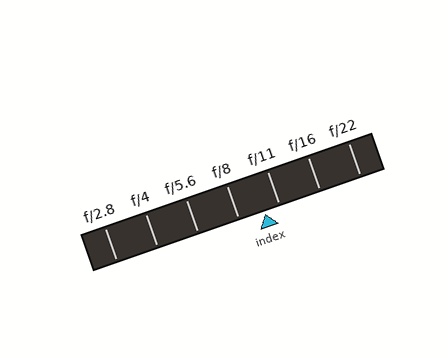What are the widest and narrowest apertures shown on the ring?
The widest aperture shown is f/2.8 and the narrowest is f/22.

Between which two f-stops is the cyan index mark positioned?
The index mark is between f/8 and f/11.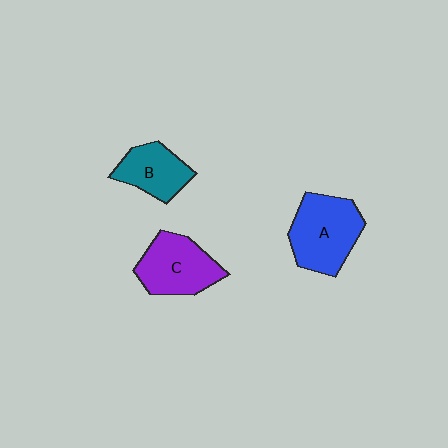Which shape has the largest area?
Shape A (blue).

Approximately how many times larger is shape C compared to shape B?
Approximately 1.3 times.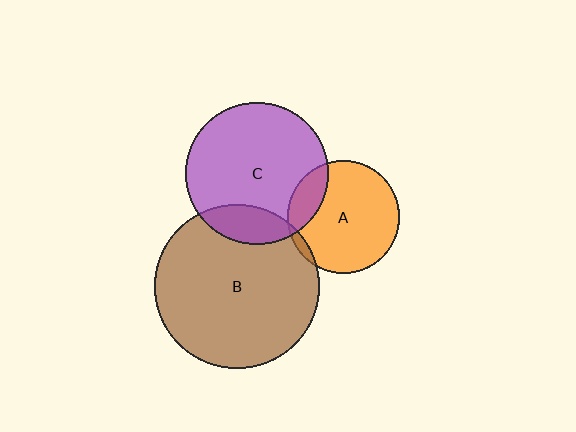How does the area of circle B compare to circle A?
Approximately 2.1 times.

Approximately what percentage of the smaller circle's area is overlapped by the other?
Approximately 15%.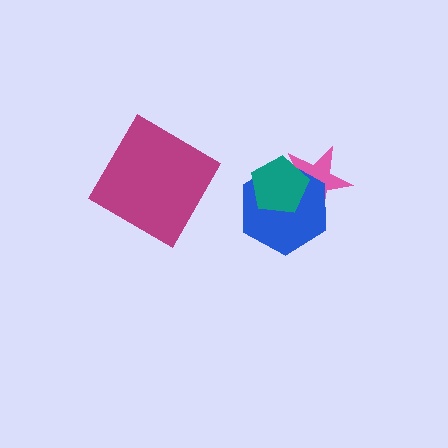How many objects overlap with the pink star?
2 objects overlap with the pink star.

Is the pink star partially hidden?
Yes, it is partially covered by another shape.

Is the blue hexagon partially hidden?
Yes, it is partially covered by another shape.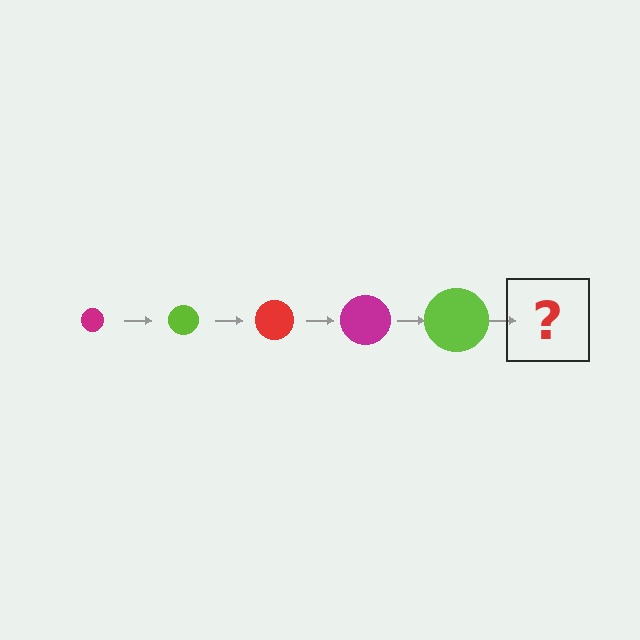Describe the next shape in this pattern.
It should be a red circle, larger than the previous one.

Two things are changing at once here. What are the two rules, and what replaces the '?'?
The two rules are that the circle grows larger each step and the color cycles through magenta, lime, and red. The '?' should be a red circle, larger than the previous one.